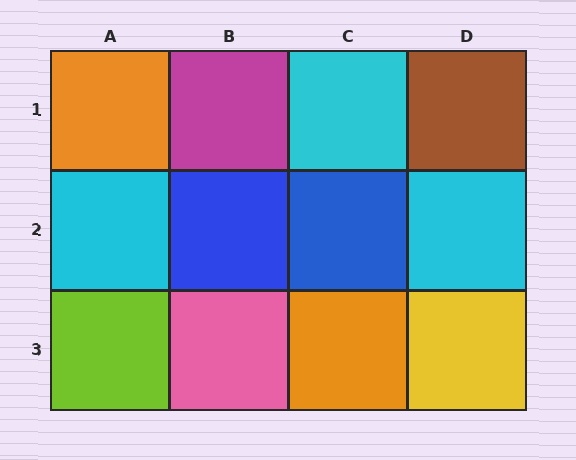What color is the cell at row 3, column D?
Yellow.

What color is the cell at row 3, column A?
Lime.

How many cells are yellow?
1 cell is yellow.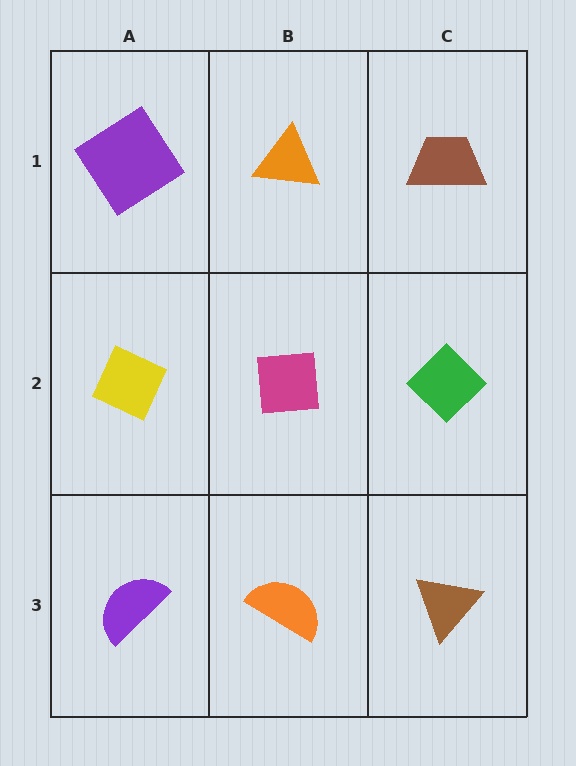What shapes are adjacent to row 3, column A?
A yellow diamond (row 2, column A), an orange semicircle (row 3, column B).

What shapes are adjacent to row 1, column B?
A magenta square (row 2, column B), a purple diamond (row 1, column A), a brown trapezoid (row 1, column C).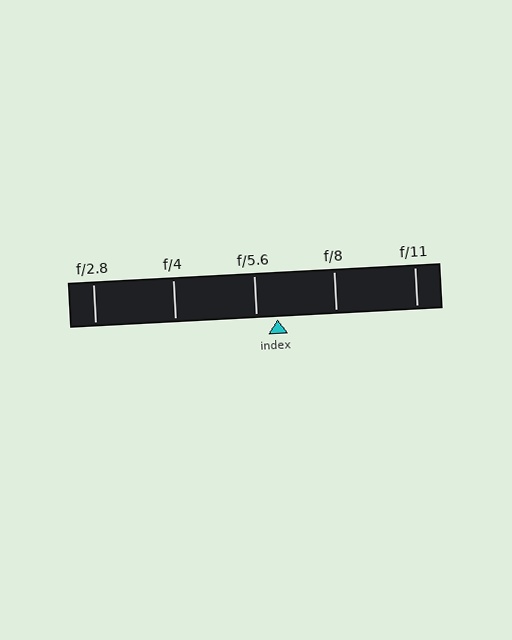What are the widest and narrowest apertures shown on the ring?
The widest aperture shown is f/2.8 and the narrowest is f/11.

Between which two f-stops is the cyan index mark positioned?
The index mark is between f/5.6 and f/8.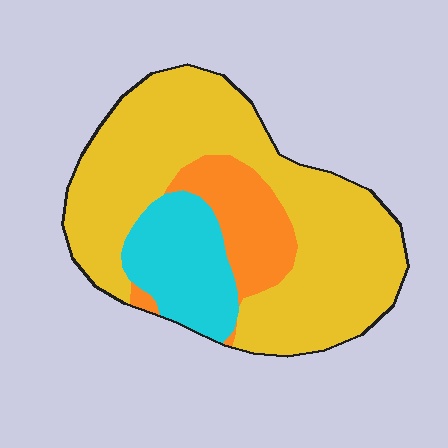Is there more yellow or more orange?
Yellow.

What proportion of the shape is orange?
Orange covers about 15% of the shape.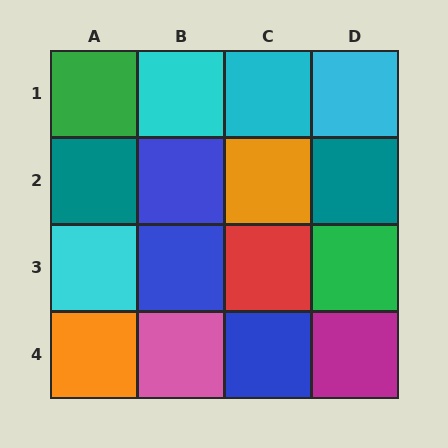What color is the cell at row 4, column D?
Magenta.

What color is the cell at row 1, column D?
Cyan.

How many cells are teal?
2 cells are teal.